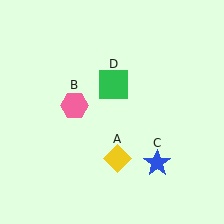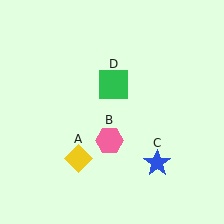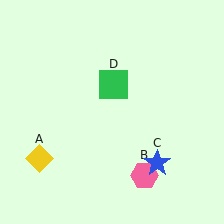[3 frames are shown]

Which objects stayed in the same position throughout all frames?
Blue star (object C) and green square (object D) remained stationary.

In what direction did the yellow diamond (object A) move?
The yellow diamond (object A) moved left.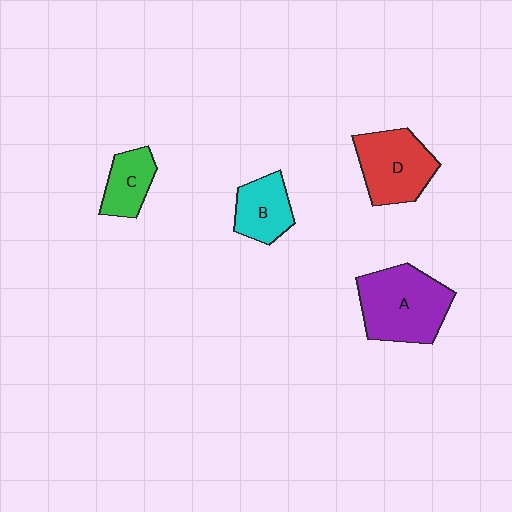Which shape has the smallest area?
Shape C (green).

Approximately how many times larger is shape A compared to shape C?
Approximately 2.1 times.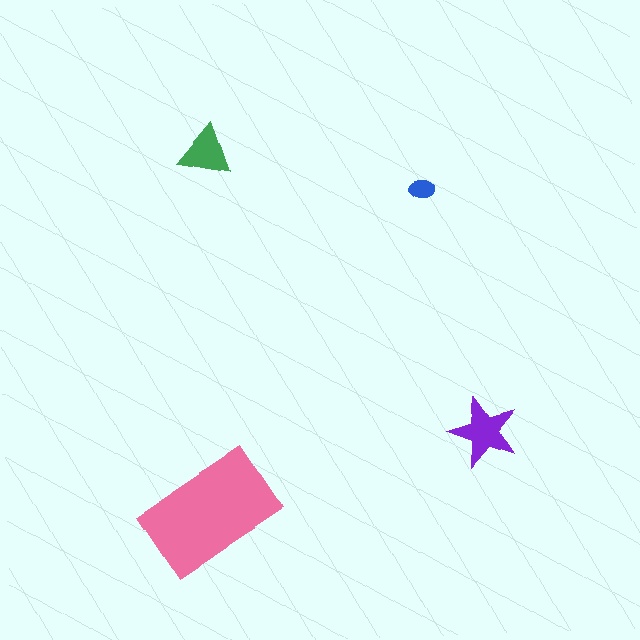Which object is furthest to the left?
The pink rectangle is leftmost.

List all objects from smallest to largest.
The blue ellipse, the green triangle, the purple star, the pink rectangle.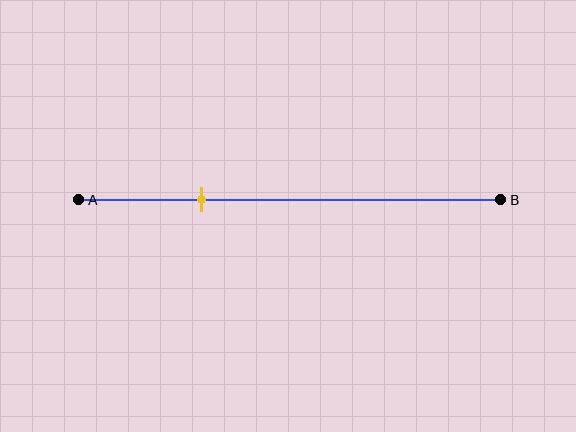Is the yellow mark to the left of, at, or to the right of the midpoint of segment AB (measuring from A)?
The yellow mark is to the left of the midpoint of segment AB.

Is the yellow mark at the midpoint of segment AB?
No, the mark is at about 30% from A, not at the 50% midpoint.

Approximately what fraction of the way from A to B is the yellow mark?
The yellow mark is approximately 30% of the way from A to B.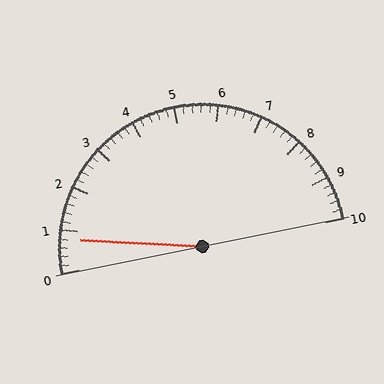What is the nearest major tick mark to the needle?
The nearest major tick mark is 1.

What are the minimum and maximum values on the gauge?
The gauge ranges from 0 to 10.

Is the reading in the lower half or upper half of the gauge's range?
The reading is in the lower half of the range (0 to 10).